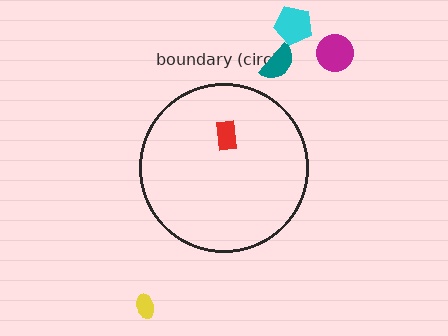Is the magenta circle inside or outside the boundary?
Outside.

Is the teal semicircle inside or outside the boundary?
Outside.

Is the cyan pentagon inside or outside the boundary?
Outside.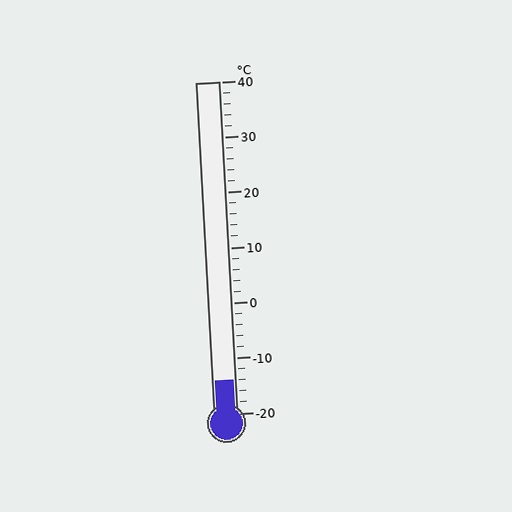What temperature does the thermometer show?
The thermometer shows approximately -14°C.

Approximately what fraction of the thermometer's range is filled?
The thermometer is filled to approximately 10% of its range.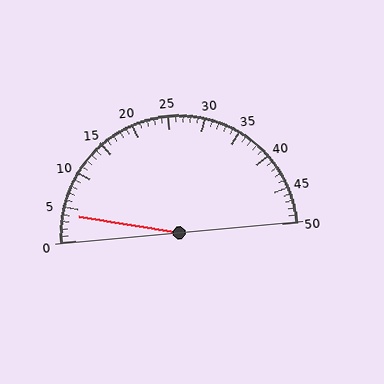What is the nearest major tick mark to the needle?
The nearest major tick mark is 5.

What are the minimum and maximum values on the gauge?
The gauge ranges from 0 to 50.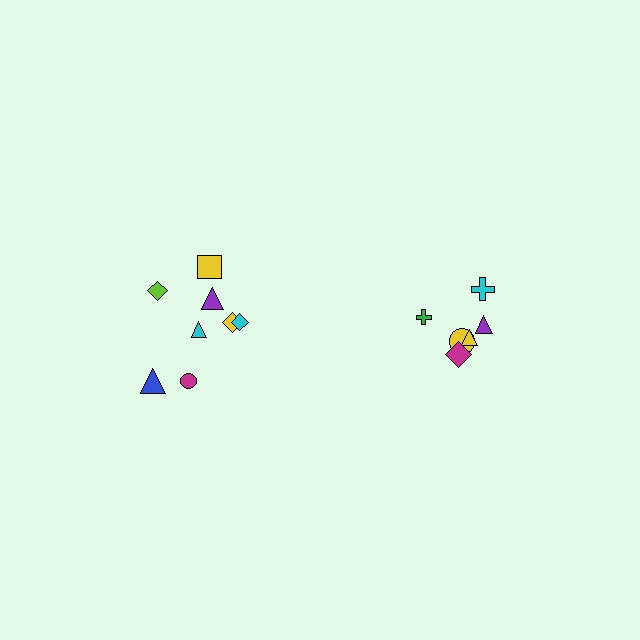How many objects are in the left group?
There are 8 objects.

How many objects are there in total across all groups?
There are 14 objects.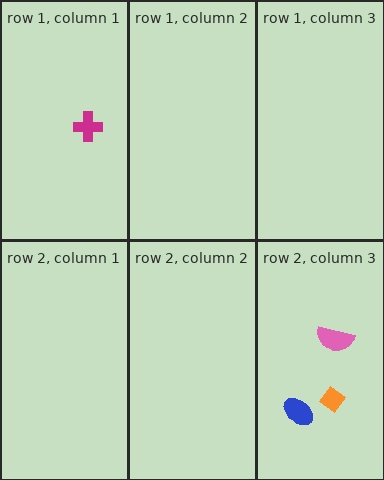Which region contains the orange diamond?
The row 2, column 3 region.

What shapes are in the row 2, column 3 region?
The pink semicircle, the orange diamond, the blue ellipse.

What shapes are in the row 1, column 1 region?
The magenta cross.